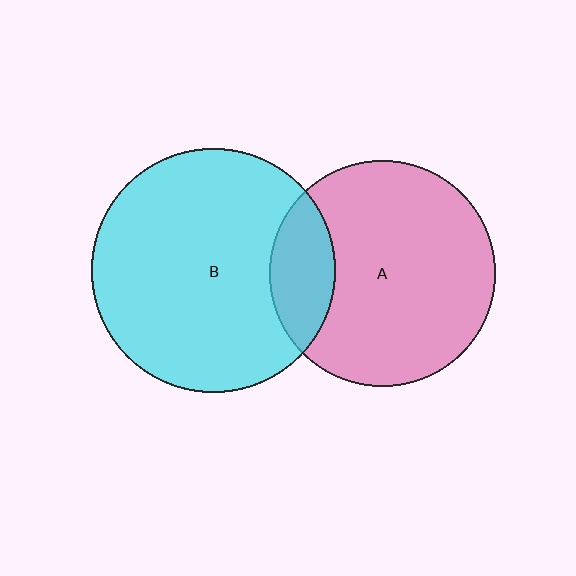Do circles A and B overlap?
Yes.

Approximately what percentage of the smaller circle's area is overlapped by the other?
Approximately 20%.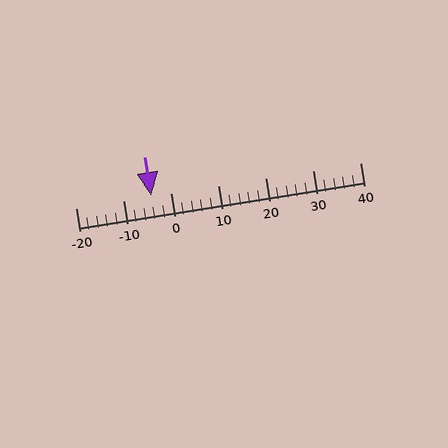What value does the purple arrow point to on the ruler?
The purple arrow points to approximately -4.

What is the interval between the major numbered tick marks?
The major tick marks are spaced 10 units apart.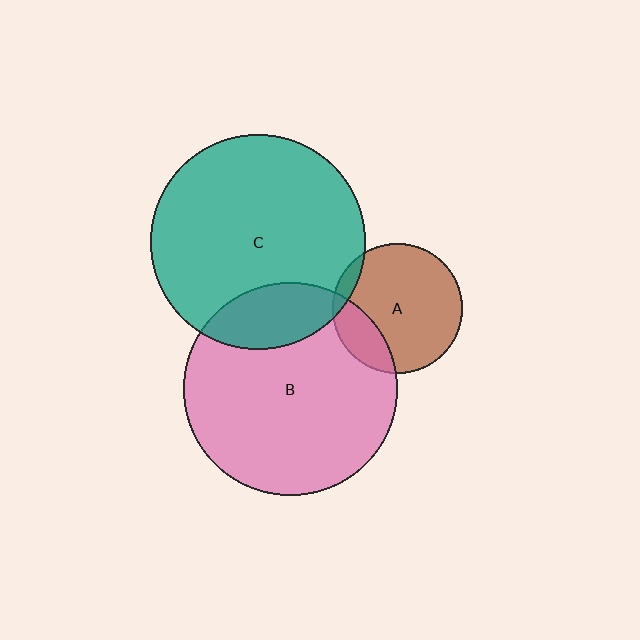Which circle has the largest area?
Circle C (teal).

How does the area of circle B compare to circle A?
Approximately 2.7 times.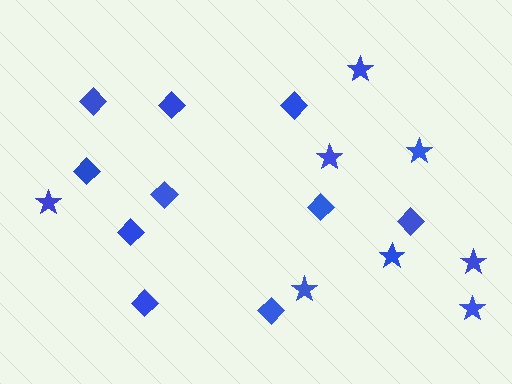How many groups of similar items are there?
There are 2 groups: one group of diamonds (10) and one group of stars (8).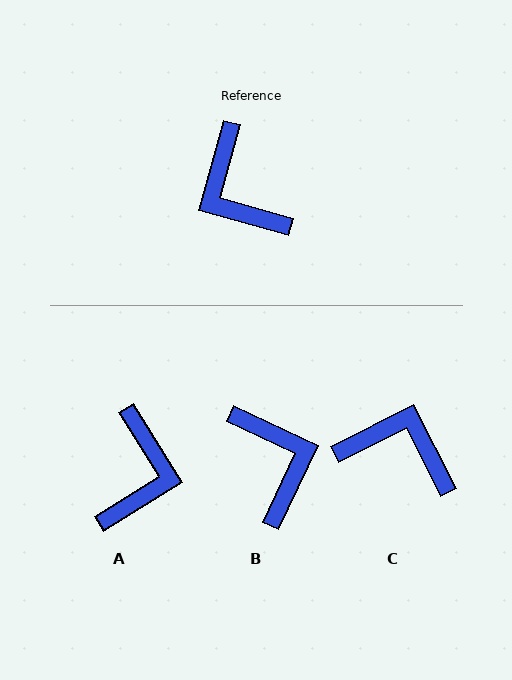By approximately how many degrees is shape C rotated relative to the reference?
Approximately 138 degrees clockwise.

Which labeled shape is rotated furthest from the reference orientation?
B, about 170 degrees away.